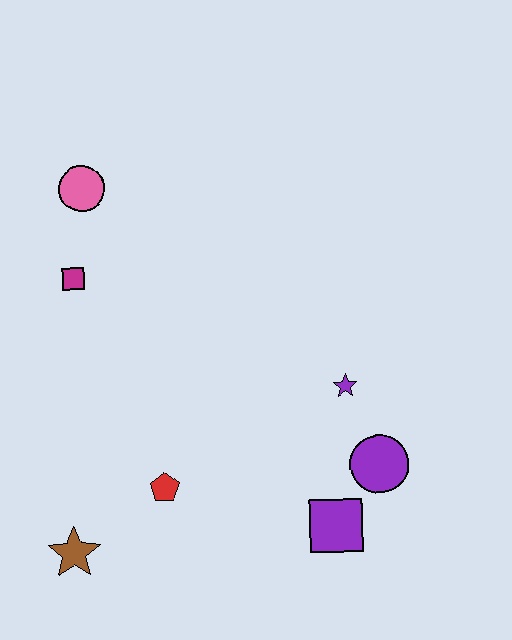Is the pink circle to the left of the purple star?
Yes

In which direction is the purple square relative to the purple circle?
The purple square is below the purple circle.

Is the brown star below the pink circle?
Yes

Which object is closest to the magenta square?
The pink circle is closest to the magenta square.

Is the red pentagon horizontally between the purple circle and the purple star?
No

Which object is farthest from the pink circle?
The purple square is farthest from the pink circle.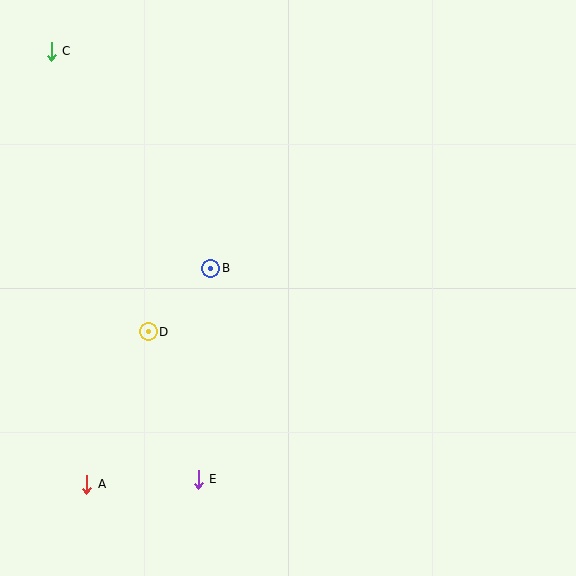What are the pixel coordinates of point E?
Point E is at (198, 479).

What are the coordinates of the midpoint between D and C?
The midpoint between D and C is at (100, 191).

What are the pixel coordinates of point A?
Point A is at (87, 484).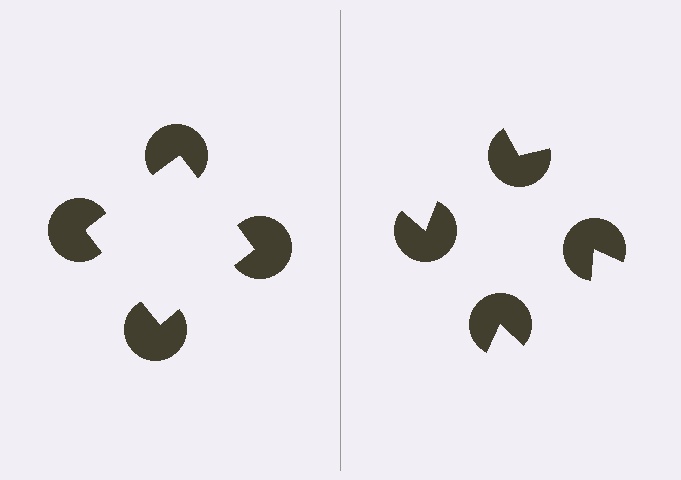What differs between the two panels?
The pac-man discs are positioned identically on both sides; only the wedge orientations differ. On the left they align to a square; on the right they are misaligned.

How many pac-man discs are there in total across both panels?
8 — 4 on each side.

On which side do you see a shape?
An illusory square appears on the left side. On the right side the wedge cuts are rotated, so no coherent shape forms.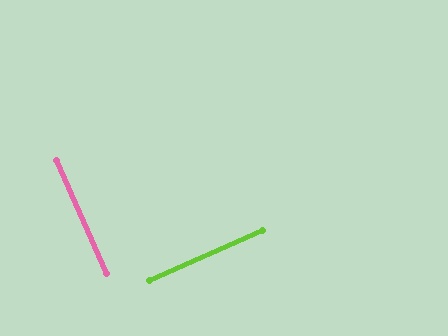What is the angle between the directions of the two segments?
Approximately 90 degrees.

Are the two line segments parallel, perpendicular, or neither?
Perpendicular — they meet at approximately 90°.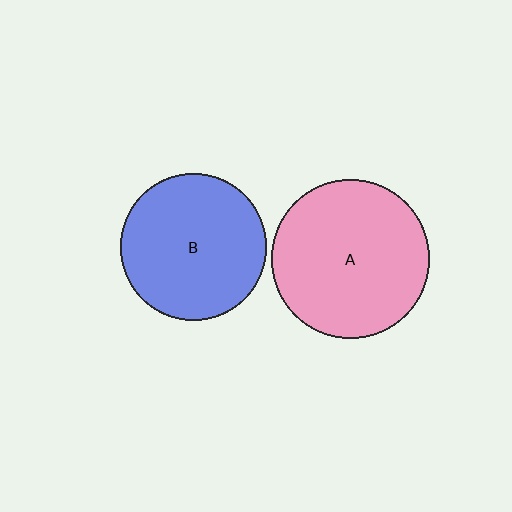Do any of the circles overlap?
No, none of the circles overlap.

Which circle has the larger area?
Circle A (pink).